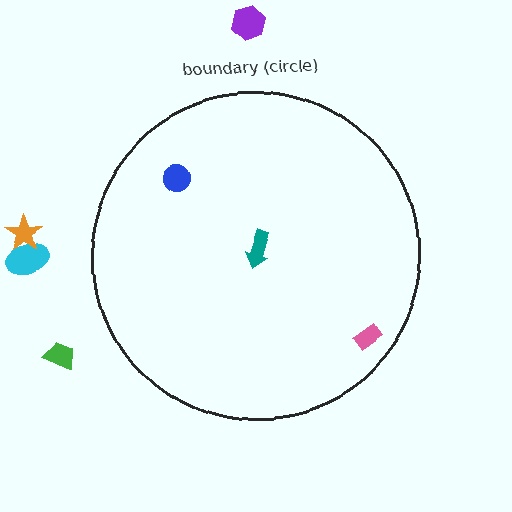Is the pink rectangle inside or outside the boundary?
Inside.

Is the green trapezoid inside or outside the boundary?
Outside.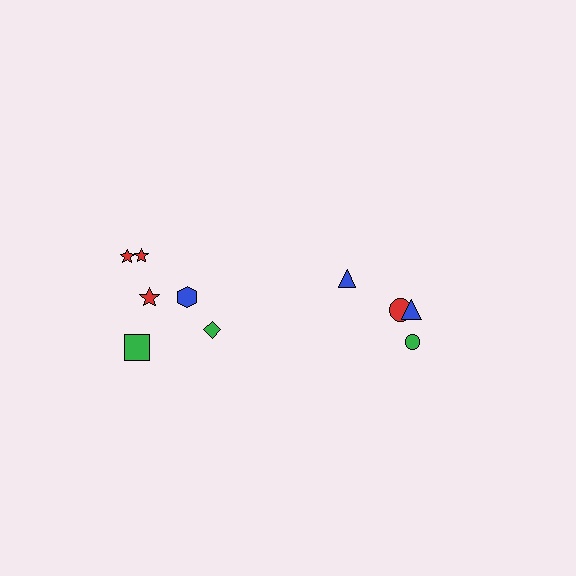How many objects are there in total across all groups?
There are 10 objects.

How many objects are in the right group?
There are 4 objects.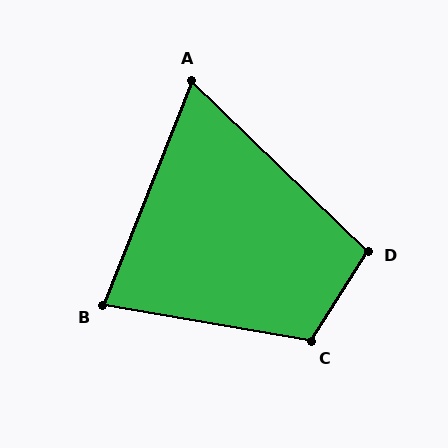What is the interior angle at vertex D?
Approximately 102 degrees (obtuse).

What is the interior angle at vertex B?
Approximately 78 degrees (acute).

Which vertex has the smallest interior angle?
A, at approximately 68 degrees.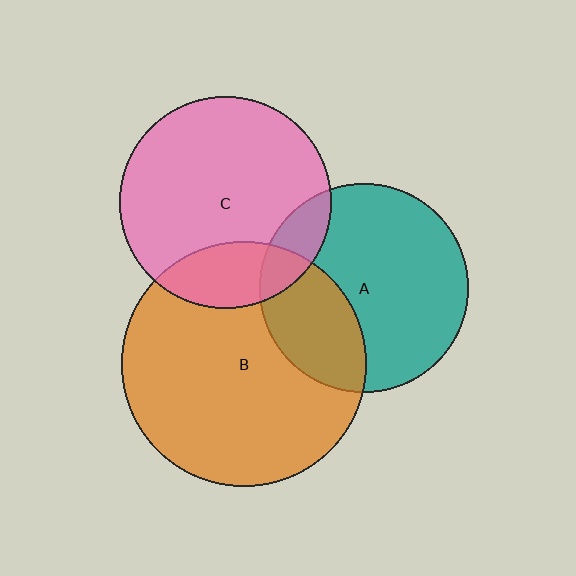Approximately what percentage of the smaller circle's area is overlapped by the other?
Approximately 10%.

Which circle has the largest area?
Circle B (orange).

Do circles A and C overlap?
Yes.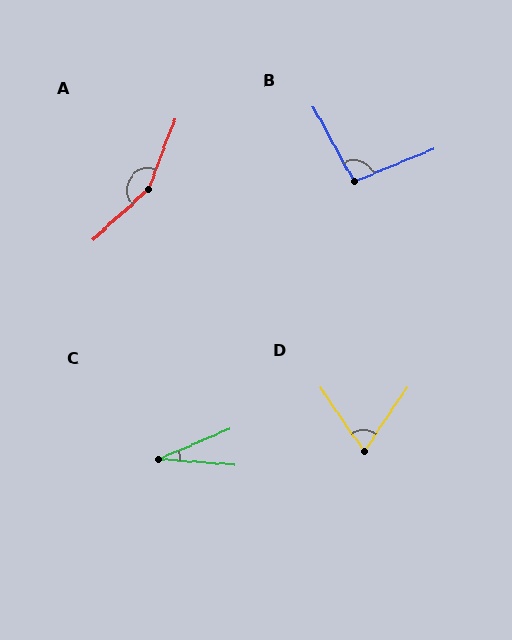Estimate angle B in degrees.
Approximately 96 degrees.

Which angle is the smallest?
C, at approximately 27 degrees.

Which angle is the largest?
A, at approximately 153 degrees.